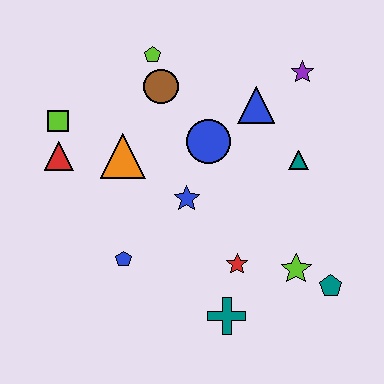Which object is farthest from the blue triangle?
The teal cross is farthest from the blue triangle.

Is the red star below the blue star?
Yes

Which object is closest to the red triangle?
The lime square is closest to the red triangle.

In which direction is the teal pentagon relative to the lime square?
The teal pentagon is to the right of the lime square.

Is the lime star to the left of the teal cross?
No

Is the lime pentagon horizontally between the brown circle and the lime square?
Yes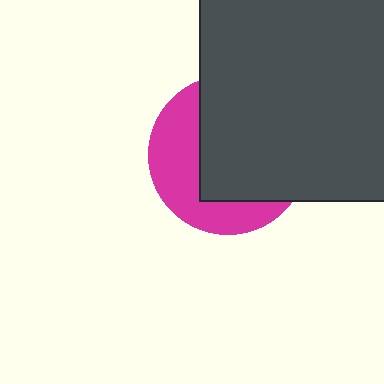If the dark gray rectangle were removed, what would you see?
You would see the complete magenta circle.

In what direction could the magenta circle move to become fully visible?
The magenta circle could move left. That would shift it out from behind the dark gray rectangle entirely.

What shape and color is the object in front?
The object in front is a dark gray rectangle.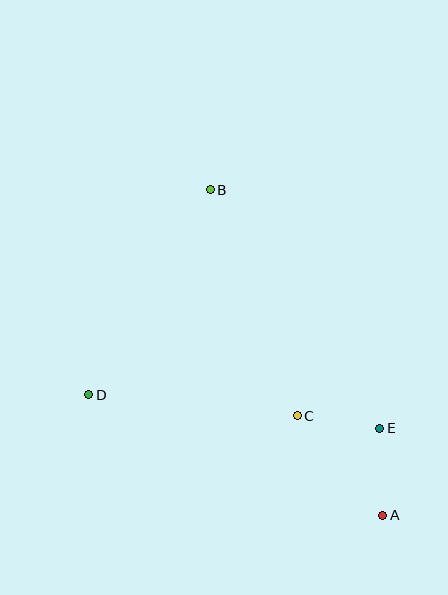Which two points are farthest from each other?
Points A and B are farthest from each other.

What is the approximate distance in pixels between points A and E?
The distance between A and E is approximately 87 pixels.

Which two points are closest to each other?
Points C and E are closest to each other.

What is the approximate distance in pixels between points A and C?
The distance between A and C is approximately 131 pixels.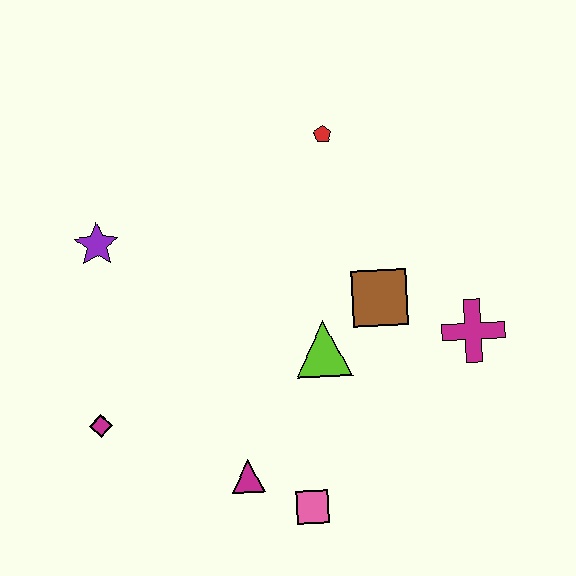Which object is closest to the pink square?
The magenta triangle is closest to the pink square.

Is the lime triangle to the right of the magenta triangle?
Yes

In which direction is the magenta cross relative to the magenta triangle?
The magenta cross is to the right of the magenta triangle.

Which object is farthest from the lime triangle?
The purple star is farthest from the lime triangle.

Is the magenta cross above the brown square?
No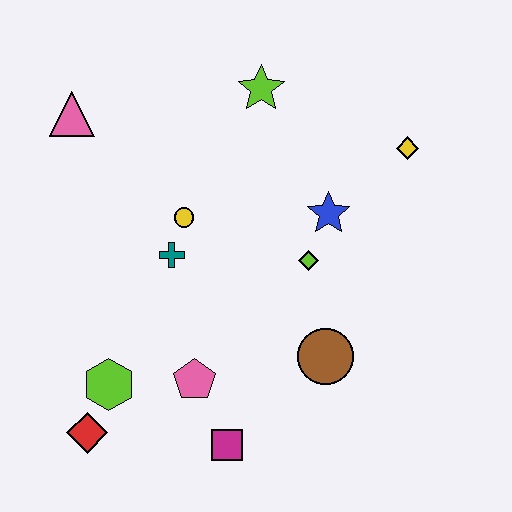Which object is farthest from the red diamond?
The yellow diamond is farthest from the red diamond.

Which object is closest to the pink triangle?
The yellow circle is closest to the pink triangle.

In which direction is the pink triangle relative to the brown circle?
The pink triangle is to the left of the brown circle.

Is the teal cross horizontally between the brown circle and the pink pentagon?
No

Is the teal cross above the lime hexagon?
Yes